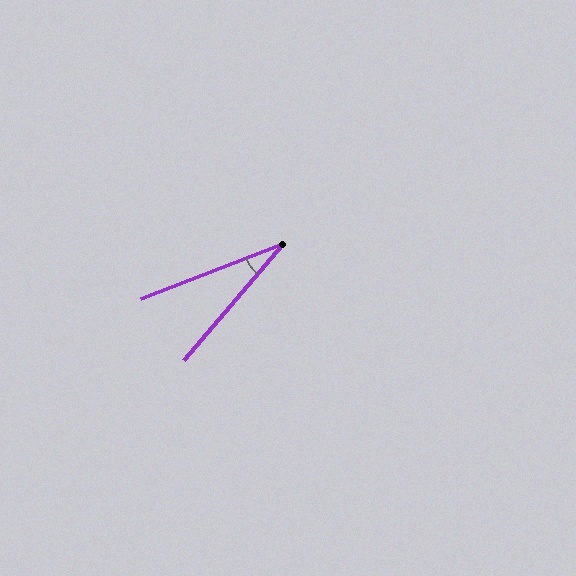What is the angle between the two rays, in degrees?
Approximately 29 degrees.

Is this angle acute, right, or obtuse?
It is acute.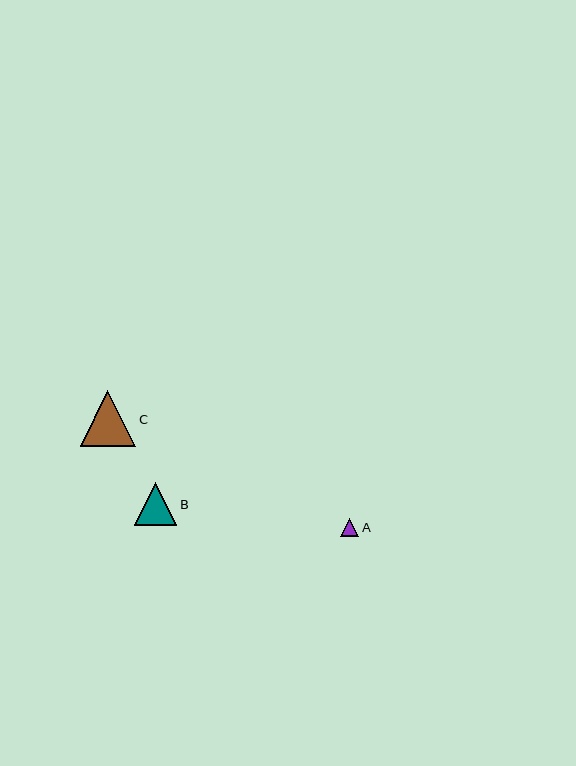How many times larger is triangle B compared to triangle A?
Triangle B is approximately 2.3 times the size of triangle A.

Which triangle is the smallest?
Triangle A is the smallest with a size of approximately 18 pixels.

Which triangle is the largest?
Triangle C is the largest with a size of approximately 56 pixels.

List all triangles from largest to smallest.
From largest to smallest: C, B, A.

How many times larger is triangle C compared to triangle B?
Triangle C is approximately 1.3 times the size of triangle B.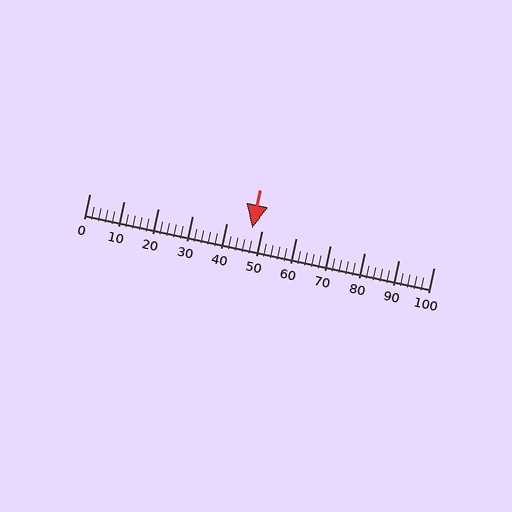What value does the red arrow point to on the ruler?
The red arrow points to approximately 47.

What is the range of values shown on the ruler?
The ruler shows values from 0 to 100.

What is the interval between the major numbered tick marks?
The major tick marks are spaced 10 units apart.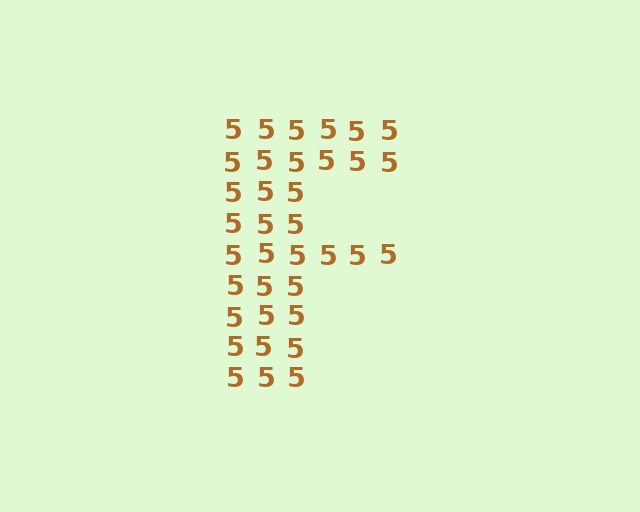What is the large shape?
The large shape is the letter F.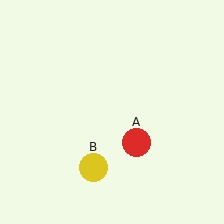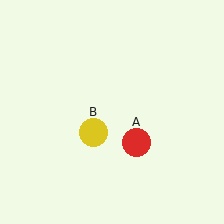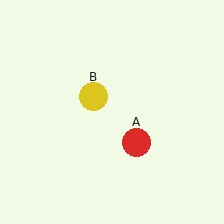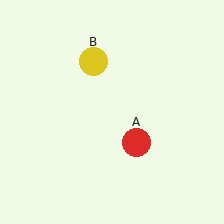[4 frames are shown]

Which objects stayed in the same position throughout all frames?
Red circle (object A) remained stationary.